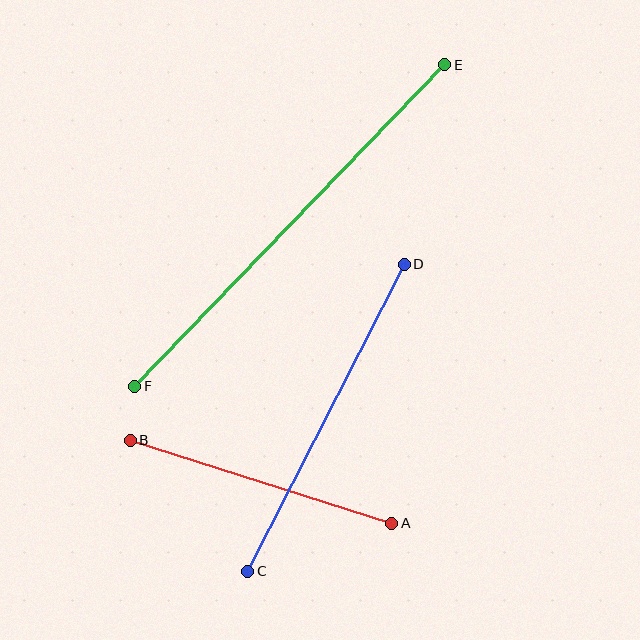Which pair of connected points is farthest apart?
Points E and F are farthest apart.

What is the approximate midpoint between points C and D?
The midpoint is at approximately (326, 418) pixels.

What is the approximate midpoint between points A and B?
The midpoint is at approximately (261, 482) pixels.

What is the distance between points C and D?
The distance is approximately 344 pixels.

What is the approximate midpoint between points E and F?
The midpoint is at approximately (290, 225) pixels.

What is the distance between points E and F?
The distance is approximately 446 pixels.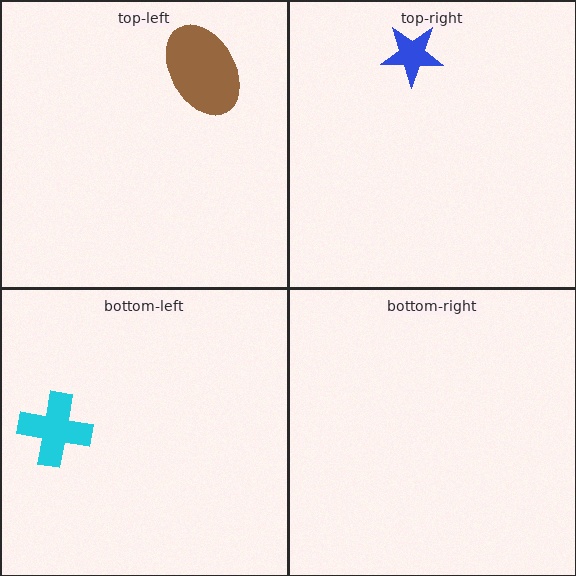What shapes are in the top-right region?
The blue star.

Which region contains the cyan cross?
The bottom-left region.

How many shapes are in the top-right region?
1.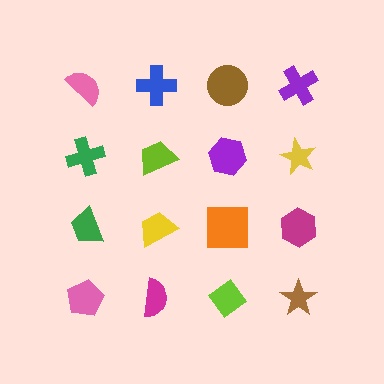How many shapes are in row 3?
4 shapes.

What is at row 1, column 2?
A blue cross.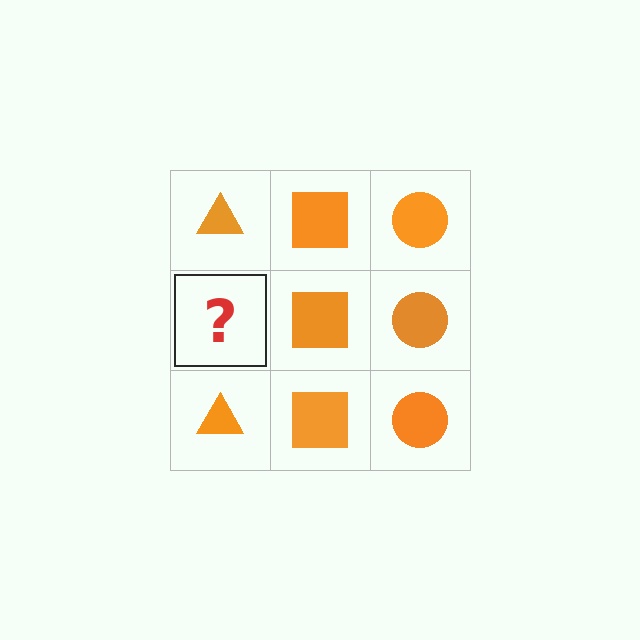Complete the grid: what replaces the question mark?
The question mark should be replaced with an orange triangle.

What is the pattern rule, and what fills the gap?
The rule is that each column has a consistent shape. The gap should be filled with an orange triangle.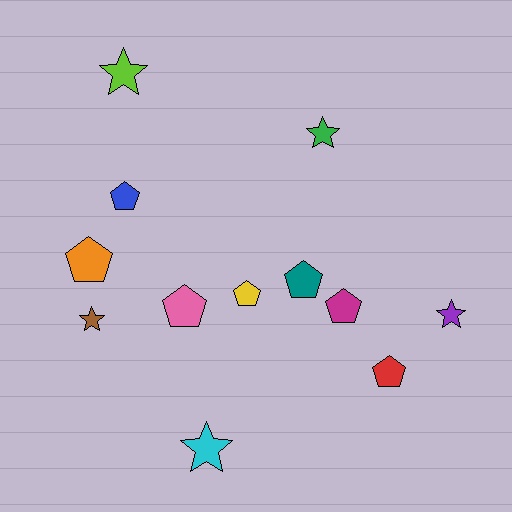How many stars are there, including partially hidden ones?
There are 5 stars.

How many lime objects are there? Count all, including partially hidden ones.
There is 1 lime object.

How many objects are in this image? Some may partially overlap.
There are 12 objects.